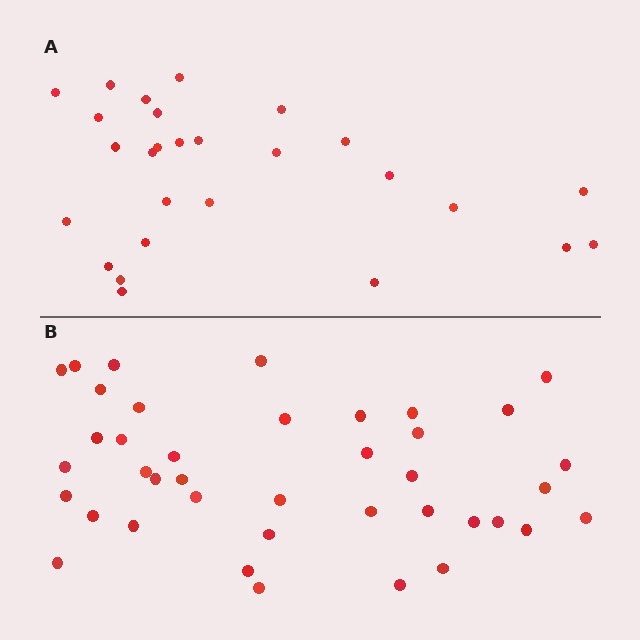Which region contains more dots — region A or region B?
Region B (the bottom region) has more dots.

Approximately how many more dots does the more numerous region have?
Region B has approximately 15 more dots than region A.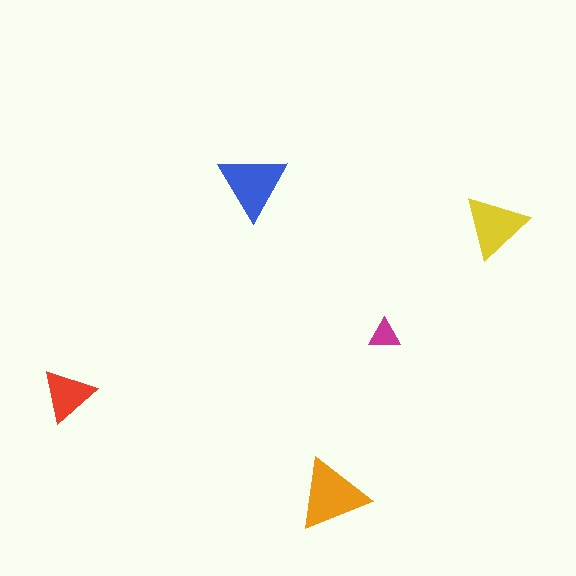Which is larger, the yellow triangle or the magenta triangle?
The yellow one.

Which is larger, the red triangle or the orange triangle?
The orange one.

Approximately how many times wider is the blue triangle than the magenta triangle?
About 2 times wider.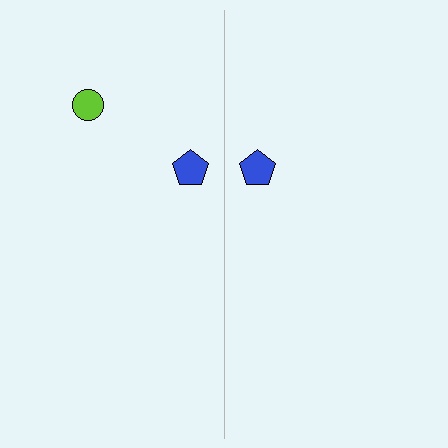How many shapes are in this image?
There are 3 shapes in this image.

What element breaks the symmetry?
A lime circle is missing from the right side.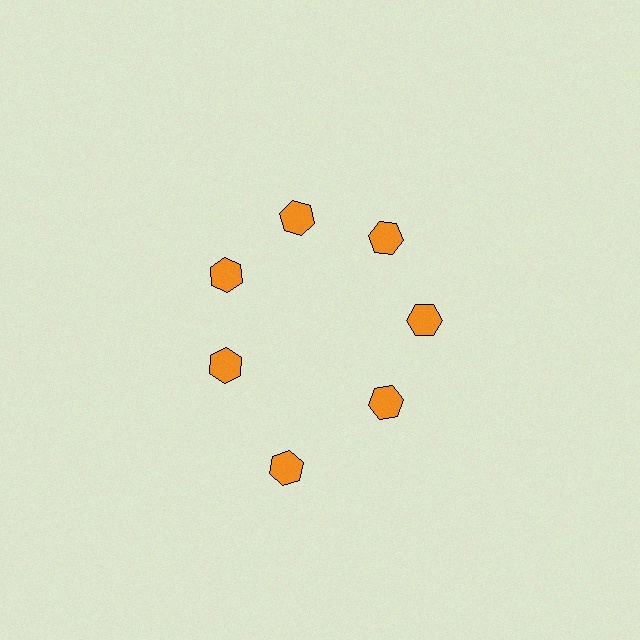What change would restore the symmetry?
The symmetry would be restored by moving it inward, back onto the ring so that all 7 hexagons sit at equal angles and equal distance from the center.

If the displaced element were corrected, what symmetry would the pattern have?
It would have 7-fold rotational symmetry — the pattern would map onto itself every 51 degrees.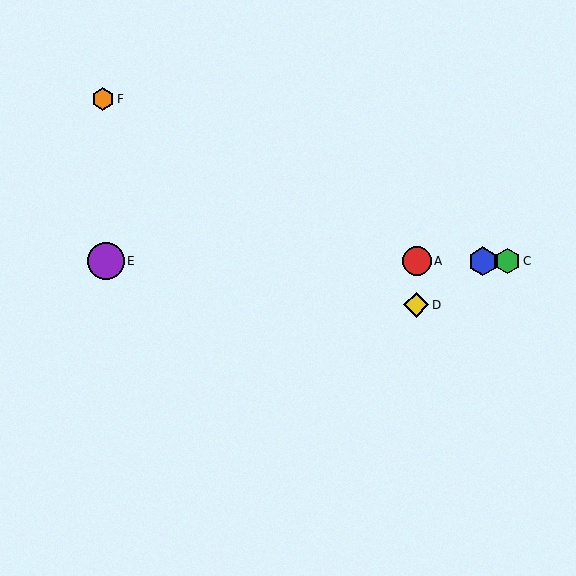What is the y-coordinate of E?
Object E is at y≈261.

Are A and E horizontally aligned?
Yes, both are at y≈261.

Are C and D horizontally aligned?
No, C is at y≈261 and D is at y≈305.